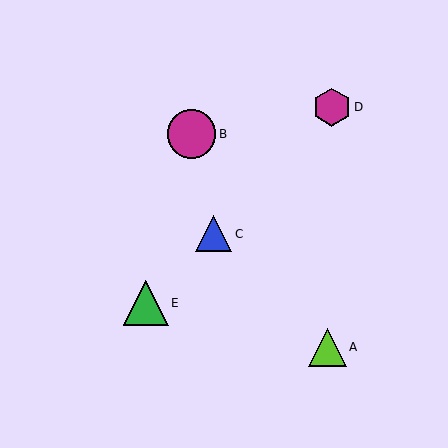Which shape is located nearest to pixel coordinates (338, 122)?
The magenta hexagon (labeled D) at (332, 107) is nearest to that location.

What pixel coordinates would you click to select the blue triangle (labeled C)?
Click at (214, 234) to select the blue triangle C.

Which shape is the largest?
The magenta circle (labeled B) is the largest.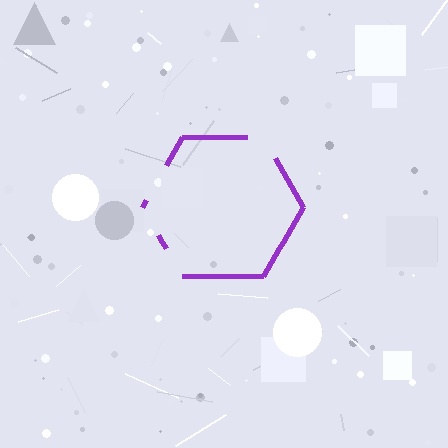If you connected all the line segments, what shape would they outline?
They would outline a hexagon.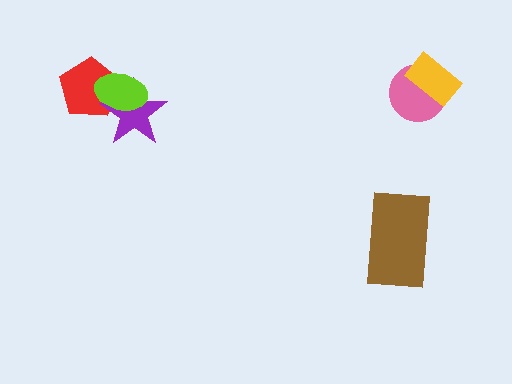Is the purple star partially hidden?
Yes, it is partially covered by another shape.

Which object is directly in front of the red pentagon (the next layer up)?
The purple star is directly in front of the red pentagon.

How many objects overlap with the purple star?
2 objects overlap with the purple star.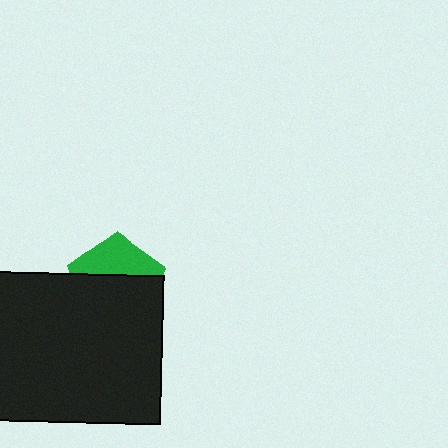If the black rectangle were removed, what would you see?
You would see the complete green pentagon.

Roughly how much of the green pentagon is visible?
A small part of it is visible (roughly 39%).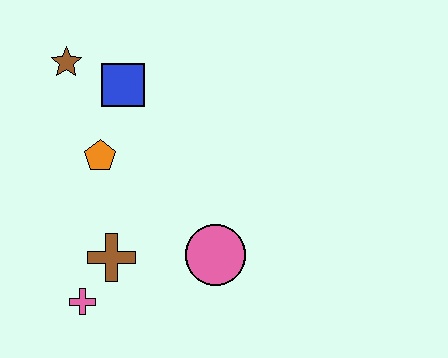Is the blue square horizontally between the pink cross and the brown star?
No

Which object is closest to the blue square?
The brown star is closest to the blue square.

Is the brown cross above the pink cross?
Yes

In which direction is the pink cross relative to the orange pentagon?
The pink cross is below the orange pentagon.